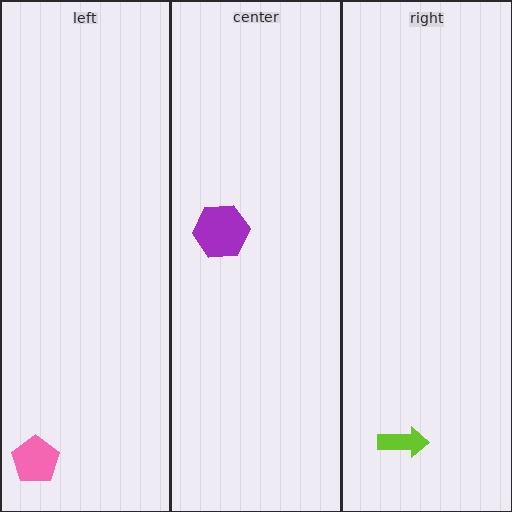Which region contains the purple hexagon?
The center region.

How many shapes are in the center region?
1.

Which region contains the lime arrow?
The right region.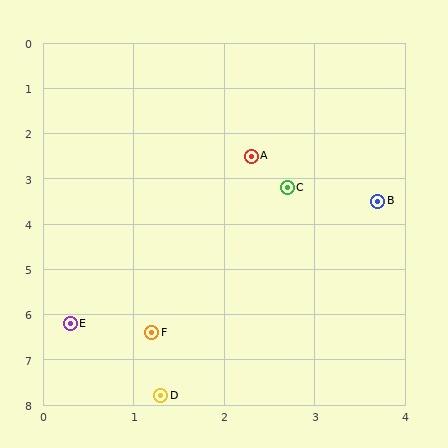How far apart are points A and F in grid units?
Points A and F are about 4.1 grid units apart.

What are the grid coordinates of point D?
Point D is at approximately (1.3, 7.8).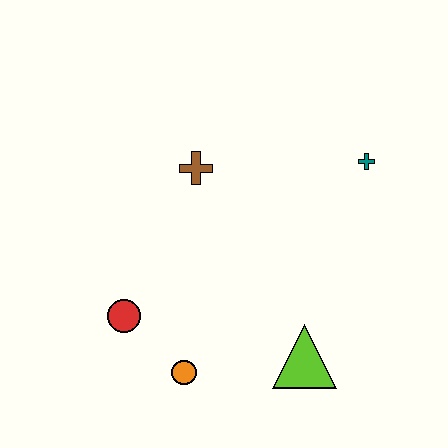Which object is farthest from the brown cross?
The lime triangle is farthest from the brown cross.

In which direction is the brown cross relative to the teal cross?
The brown cross is to the left of the teal cross.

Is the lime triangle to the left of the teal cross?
Yes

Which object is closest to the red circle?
The orange circle is closest to the red circle.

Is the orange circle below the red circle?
Yes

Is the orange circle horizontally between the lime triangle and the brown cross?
No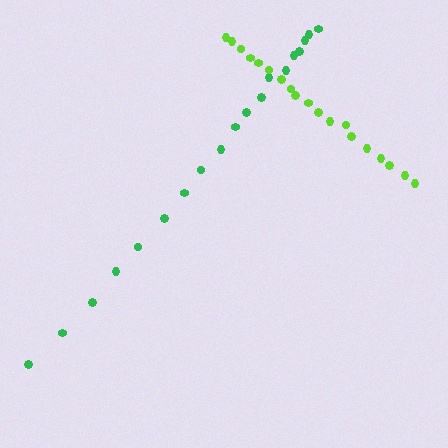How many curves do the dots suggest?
There are 2 distinct paths.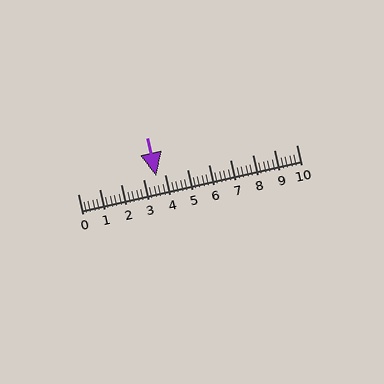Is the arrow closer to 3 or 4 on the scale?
The arrow is closer to 4.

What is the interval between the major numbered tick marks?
The major tick marks are spaced 1 units apart.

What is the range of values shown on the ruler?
The ruler shows values from 0 to 10.